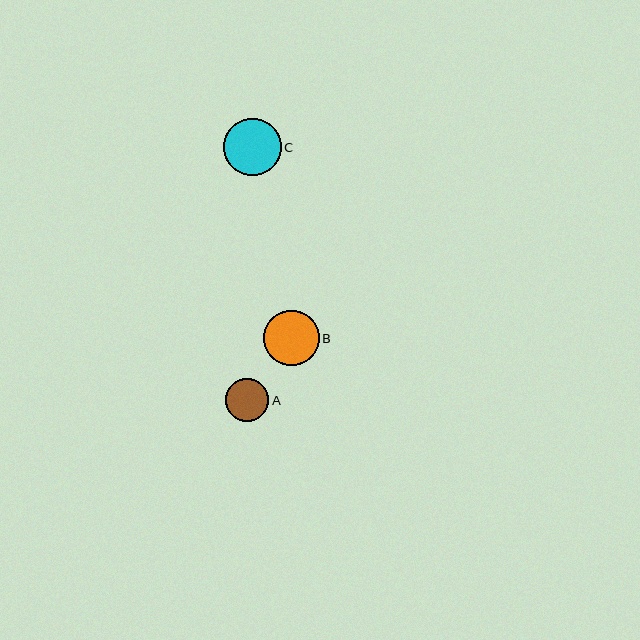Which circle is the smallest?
Circle A is the smallest with a size of approximately 43 pixels.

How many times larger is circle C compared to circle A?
Circle C is approximately 1.3 times the size of circle A.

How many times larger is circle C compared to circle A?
Circle C is approximately 1.3 times the size of circle A.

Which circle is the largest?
Circle C is the largest with a size of approximately 57 pixels.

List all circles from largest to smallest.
From largest to smallest: C, B, A.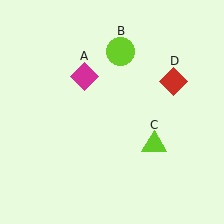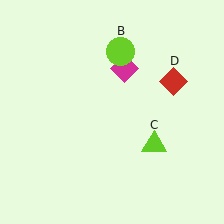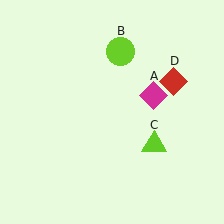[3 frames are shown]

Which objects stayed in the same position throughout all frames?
Lime circle (object B) and lime triangle (object C) and red diamond (object D) remained stationary.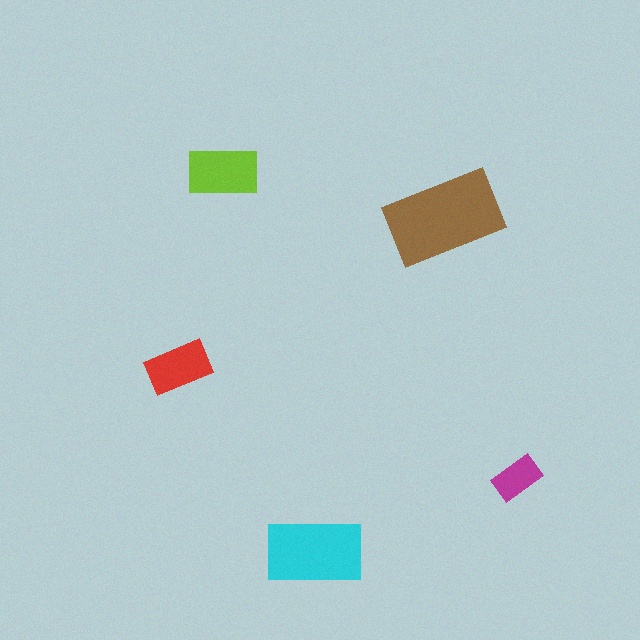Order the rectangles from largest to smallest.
the brown one, the cyan one, the lime one, the red one, the magenta one.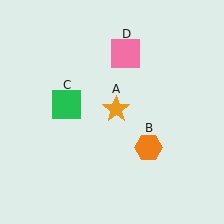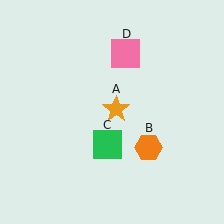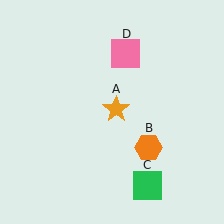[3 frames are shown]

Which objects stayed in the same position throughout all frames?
Orange star (object A) and orange hexagon (object B) and pink square (object D) remained stationary.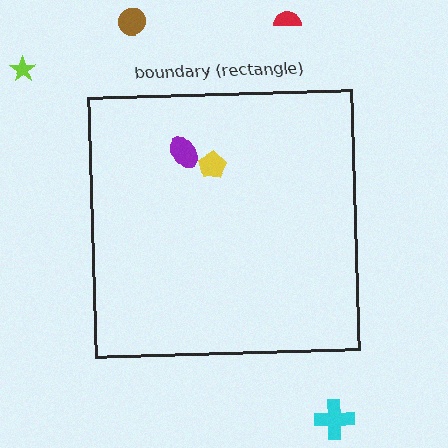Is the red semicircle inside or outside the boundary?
Outside.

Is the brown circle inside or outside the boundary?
Outside.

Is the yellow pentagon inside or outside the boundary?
Inside.